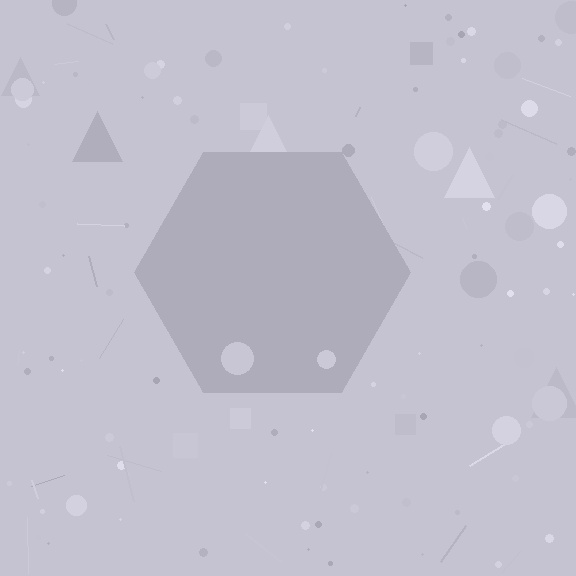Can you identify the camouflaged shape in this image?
The camouflaged shape is a hexagon.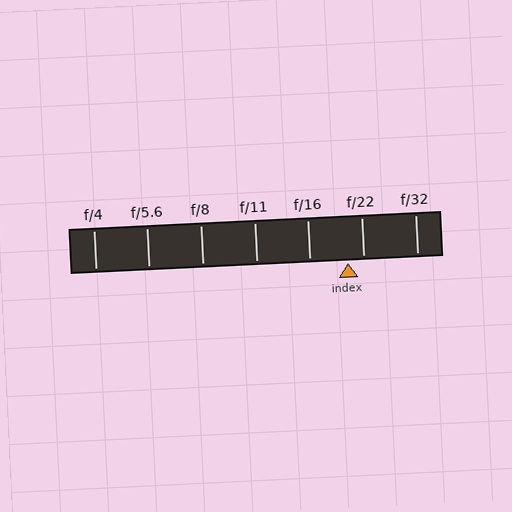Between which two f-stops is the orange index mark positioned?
The index mark is between f/16 and f/22.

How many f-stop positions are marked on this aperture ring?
There are 7 f-stop positions marked.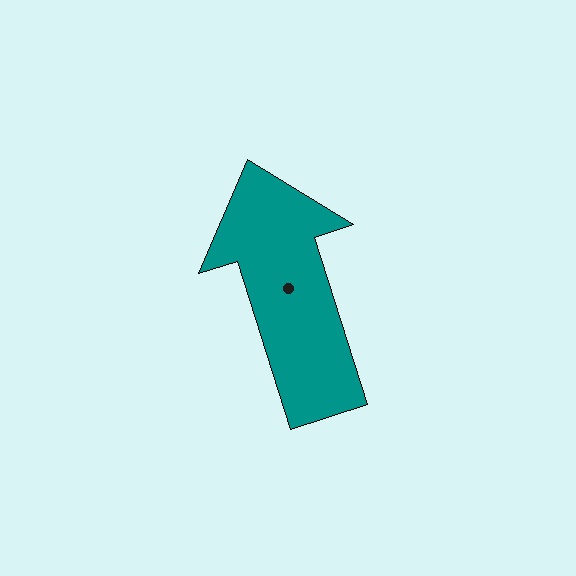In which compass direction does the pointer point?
North.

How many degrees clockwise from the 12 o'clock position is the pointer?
Approximately 342 degrees.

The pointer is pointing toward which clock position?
Roughly 11 o'clock.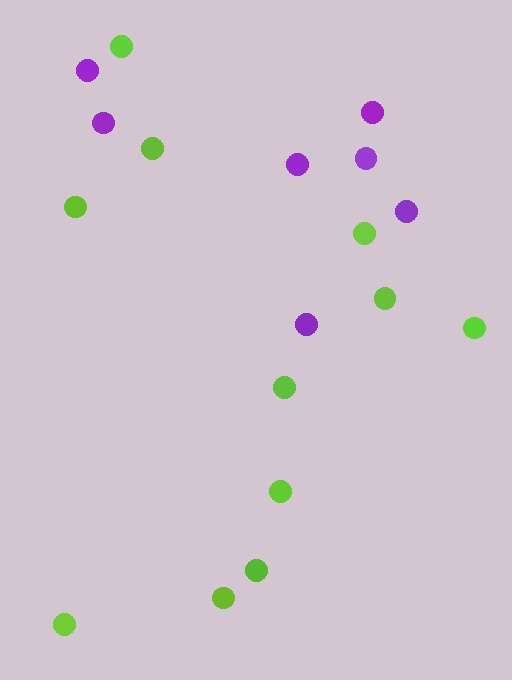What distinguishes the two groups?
There are 2 groups: one group of purple circles (7) and one group of lime circles (11).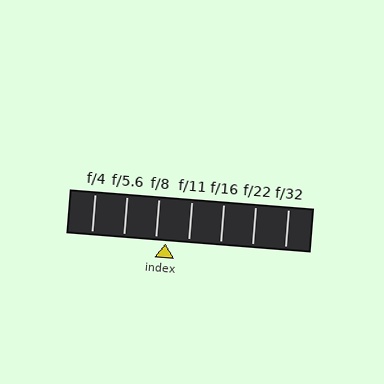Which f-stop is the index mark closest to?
The index mark is closest to f/8.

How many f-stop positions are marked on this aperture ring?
There are 7 f-stop positions marked.